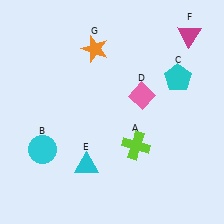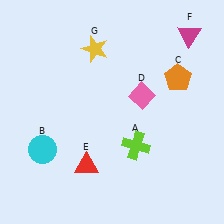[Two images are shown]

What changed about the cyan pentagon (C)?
In Image 1, C is cyan. In Image 2, it changed to orange.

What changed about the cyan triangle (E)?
In Image 1, E is cyan. In Image 2, it changed to red.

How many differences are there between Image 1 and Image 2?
There are 3 differences between the two images.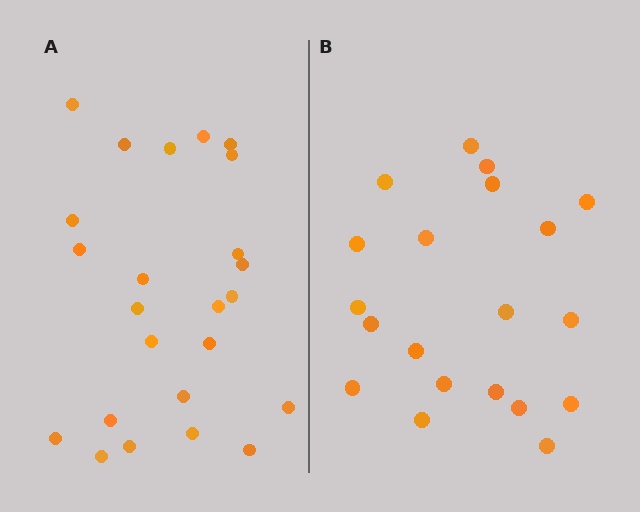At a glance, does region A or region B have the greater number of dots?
Region A (the left region) has more dots.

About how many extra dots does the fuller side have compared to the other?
Region A has about 4 more dots than region B.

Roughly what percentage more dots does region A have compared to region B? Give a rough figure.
About 20% more.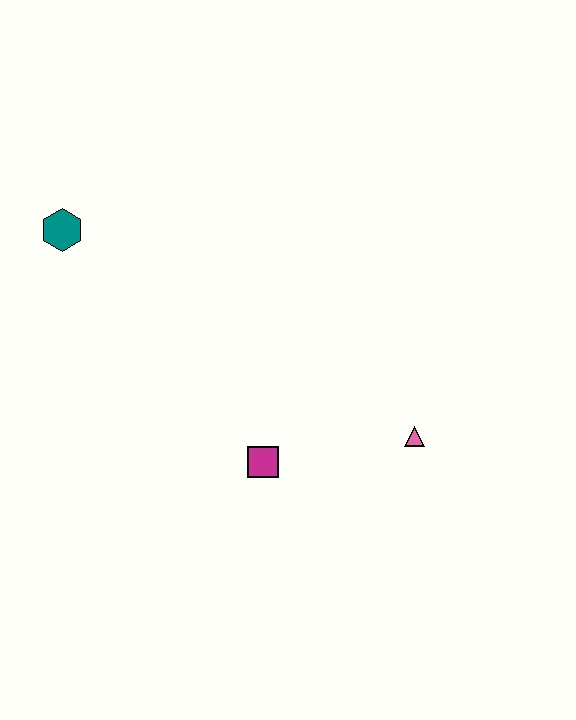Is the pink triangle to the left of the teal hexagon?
No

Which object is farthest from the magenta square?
The teal hexagon is farthest from the magenta square.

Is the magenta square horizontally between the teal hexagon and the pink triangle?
Yes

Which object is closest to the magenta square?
The pink triangle is closest to the magenta square.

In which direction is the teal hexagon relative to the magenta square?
The teal hexagon is above the magenta square.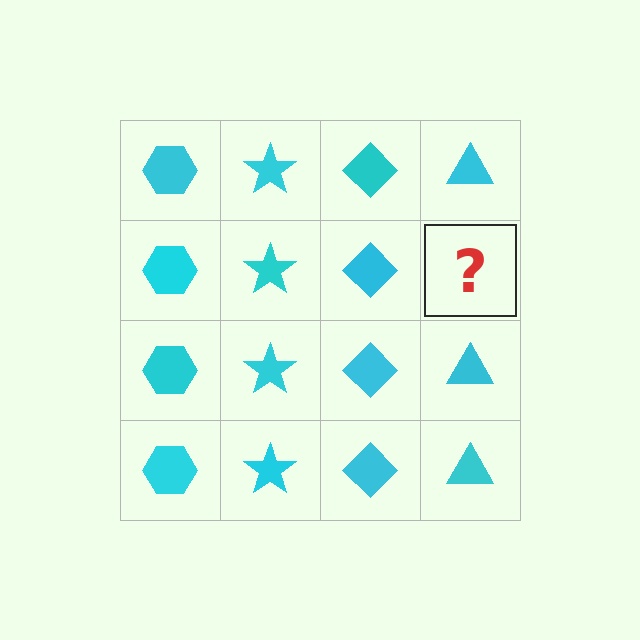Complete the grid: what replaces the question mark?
The question mark should be replaced with a cyan triangle.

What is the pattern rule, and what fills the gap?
The rule is that each column has a consistent shape. The gap should be filled with a cyan triangle.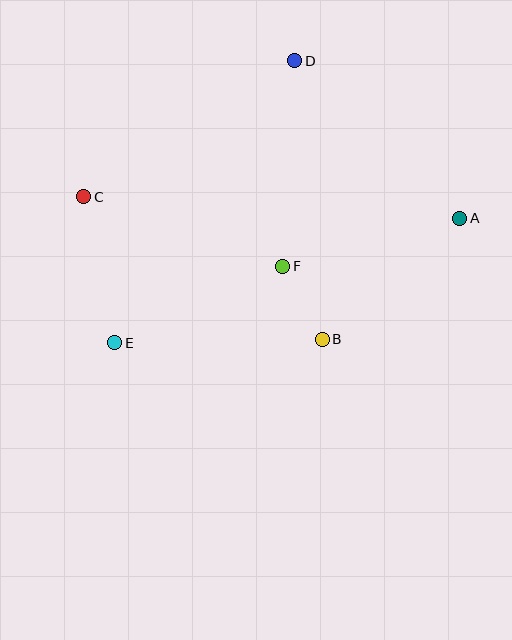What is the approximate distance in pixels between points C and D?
The distance between C and D is approximately 251 pixels.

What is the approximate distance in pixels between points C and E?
The distance between C and E is approximately 149 pixels.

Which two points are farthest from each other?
Points A and C are farthest from each other.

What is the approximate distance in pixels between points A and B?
The distance between A and B is approximately 183 pixels.